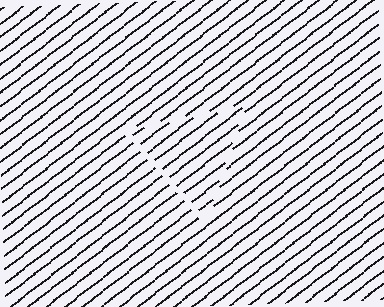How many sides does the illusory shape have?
3 sides — the line-ends trace a triangle.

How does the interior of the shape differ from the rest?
The interior of the shape contains the same grating, shifted by half a period — the contour is defined by the phase discontinuity where line-ends from the inner and outer gratings abut.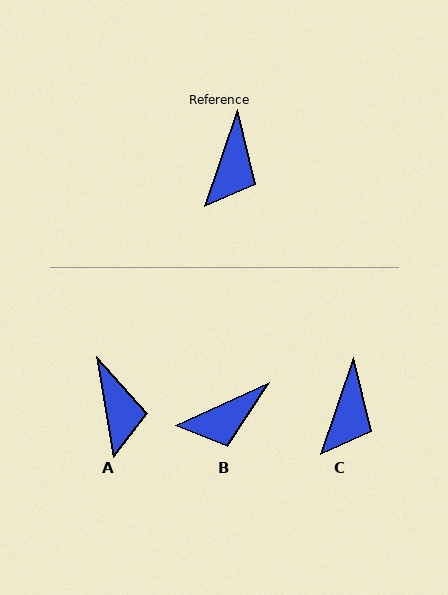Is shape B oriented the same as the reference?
No, it is off by about 46 degrees.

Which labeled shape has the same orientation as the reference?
C.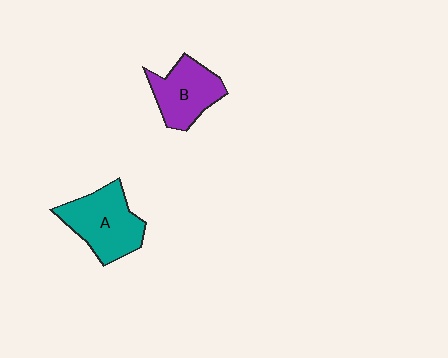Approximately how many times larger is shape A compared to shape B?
Approximately 1.2 times.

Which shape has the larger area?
Shape A (teal).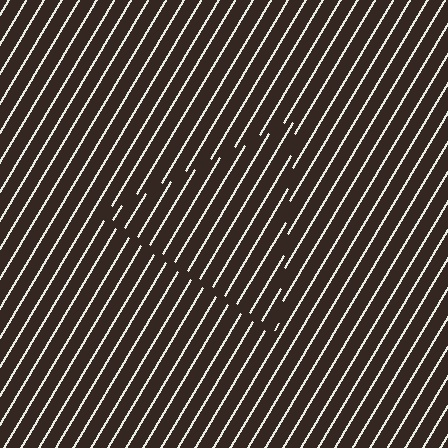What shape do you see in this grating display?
An illusory triangle. The interior of the shape contains the same grating, shifted by half a period — the contour is defined by the phase discontinuity where line-ends from the inner and outer gratings abut.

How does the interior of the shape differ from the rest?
The interior of the shape contains the same grating, shifted by half a period — the contour is defined by the phase discontinuity where line-ends from the inner and outer gratings abut.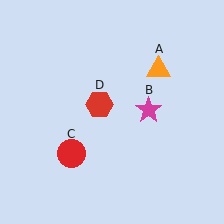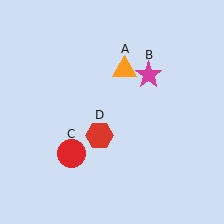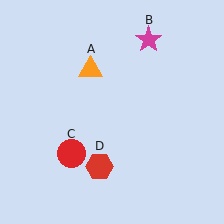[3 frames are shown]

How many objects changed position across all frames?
3 objects changed position: orange triangle (object A), magenta star (object B), red hexagon (object D).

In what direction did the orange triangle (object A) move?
The orange triangle (object A) moved left.